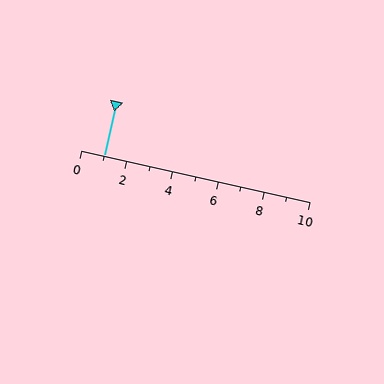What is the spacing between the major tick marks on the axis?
The major ticks are spaced 2 apart.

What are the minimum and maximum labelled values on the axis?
The axis runs from 0 to 10.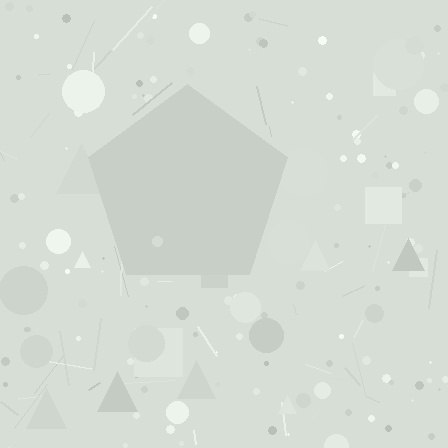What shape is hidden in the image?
A pentagon is hidden in the image.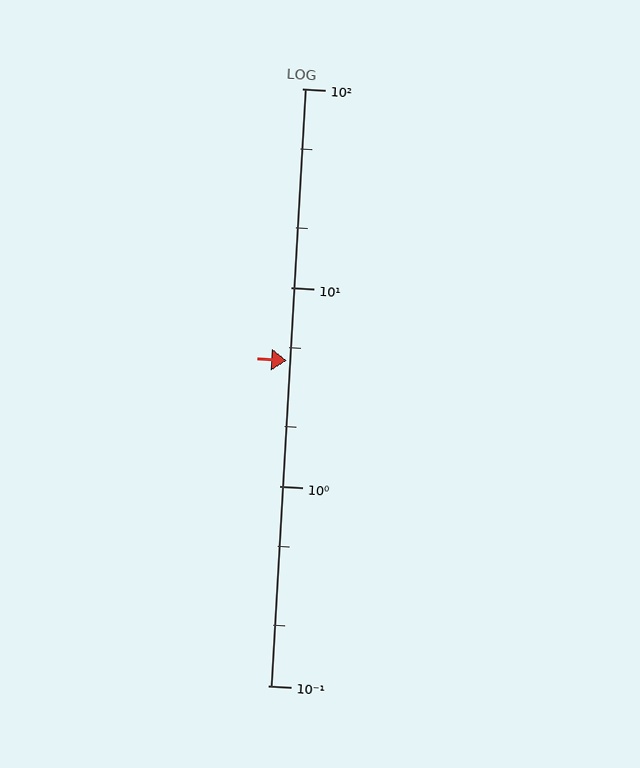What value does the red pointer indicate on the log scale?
The pointer indicates approximately 4.3.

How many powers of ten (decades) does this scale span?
The scale spans 3 decades, from 0.1 to 100.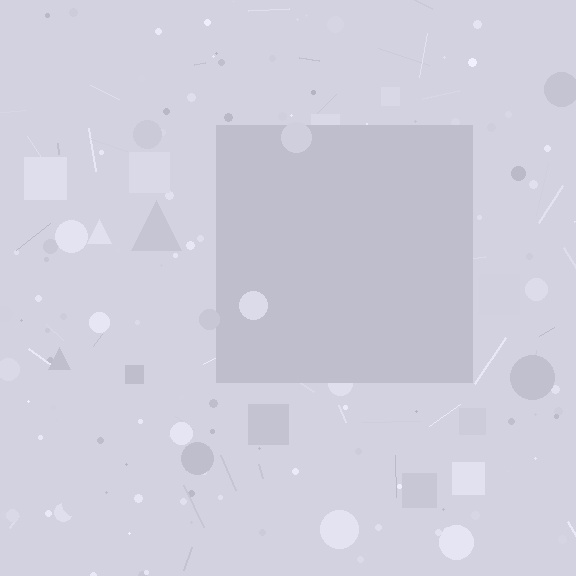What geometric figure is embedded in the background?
A square is embedded in the background.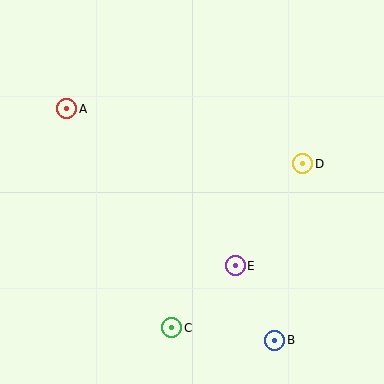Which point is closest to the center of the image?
Point E at (235, 266) is closest to the center.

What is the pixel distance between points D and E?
The distance between D and E is 122 pixels.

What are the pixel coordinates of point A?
Point A is at (67, 109).